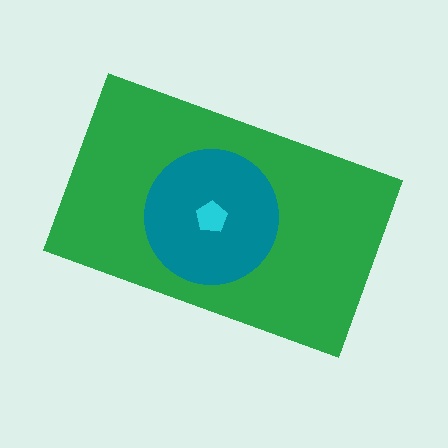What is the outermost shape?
The green rectangle.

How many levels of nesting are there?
3.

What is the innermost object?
The cyan pentagon.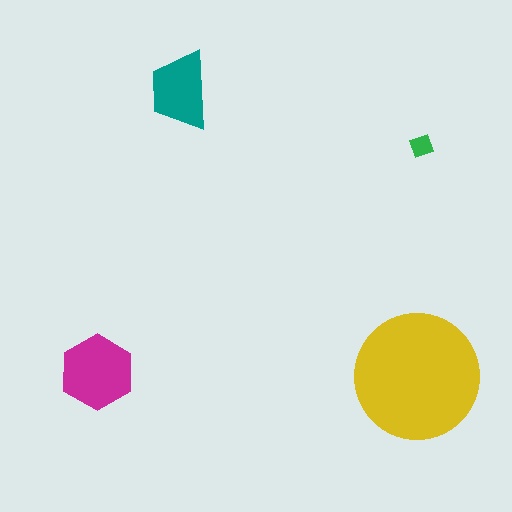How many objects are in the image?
There are 4 objects in the image.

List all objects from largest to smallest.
The yellow circle, the magenta hexagon, the teal trapezoid, the green diamond.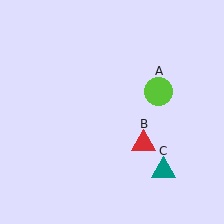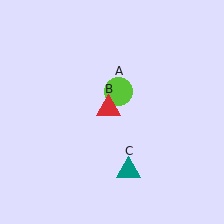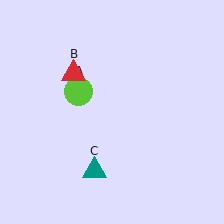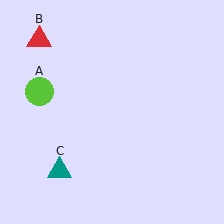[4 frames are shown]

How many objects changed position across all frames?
3 objects changed position: lime circle (object A), red triangle (object B), teal triangle (object C).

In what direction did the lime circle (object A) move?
The lime circle (object A) moved left.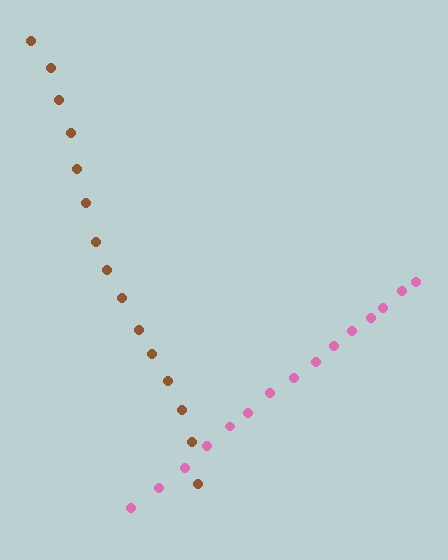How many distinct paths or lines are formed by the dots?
There are 2 distinct paths.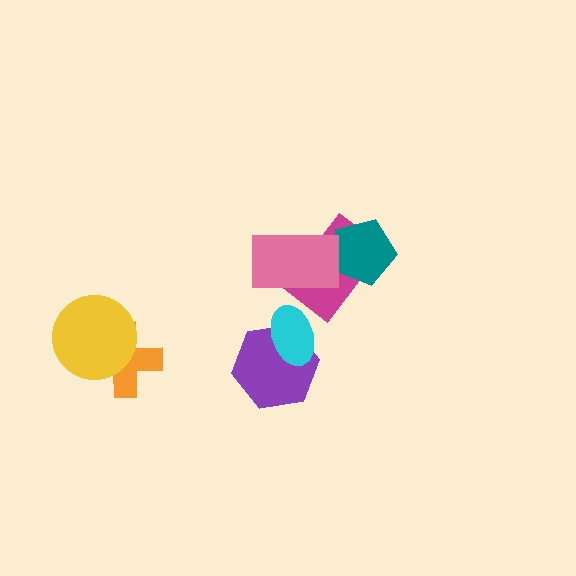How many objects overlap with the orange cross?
1 object overlaps with the orange cross.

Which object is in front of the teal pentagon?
The pink rectangle is in front of the teal pentagon.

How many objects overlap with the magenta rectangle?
2 objects overlap with the magenta rectangle.